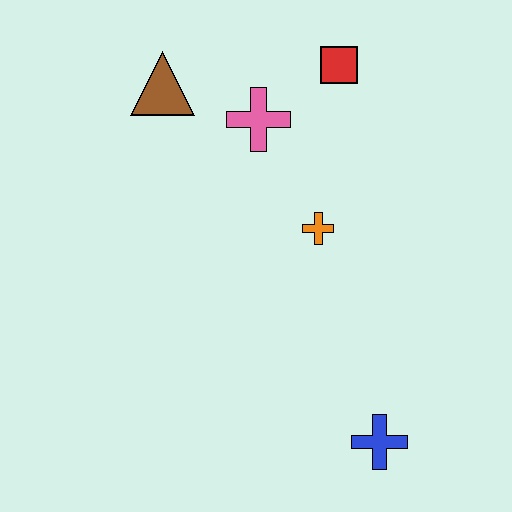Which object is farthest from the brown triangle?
The blue cross is farthest from the brown triangle.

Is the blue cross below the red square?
Yes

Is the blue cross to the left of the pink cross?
No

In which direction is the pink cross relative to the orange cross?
The pink cross is above the orange cross.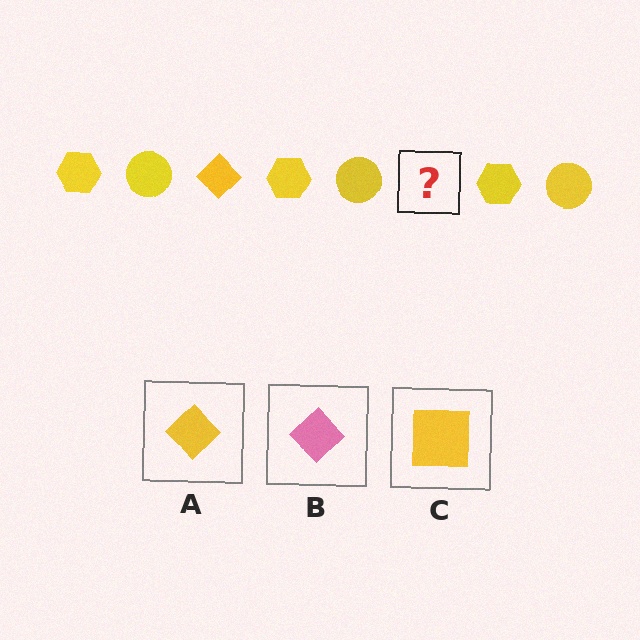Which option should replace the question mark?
Option A.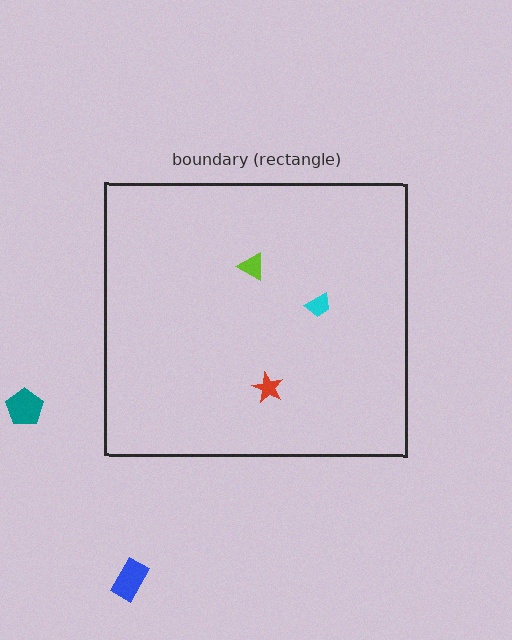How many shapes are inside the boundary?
3 inside, 2 outside.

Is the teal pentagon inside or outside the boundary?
Outside.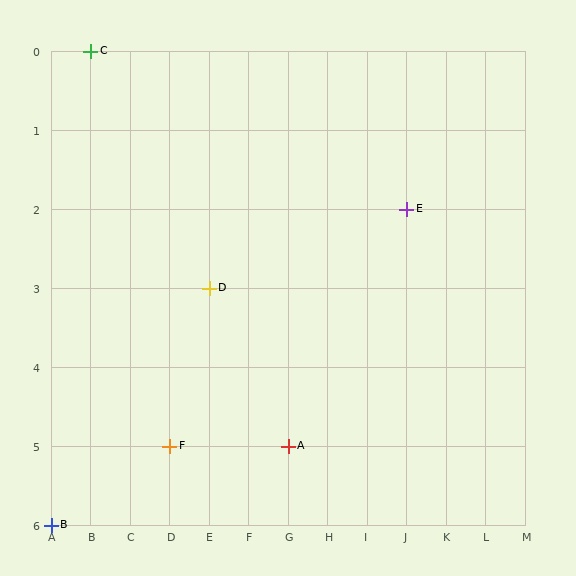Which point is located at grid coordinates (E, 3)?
Point D is at (E, 3).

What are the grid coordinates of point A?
Point A is at grid coordinates (G, 5).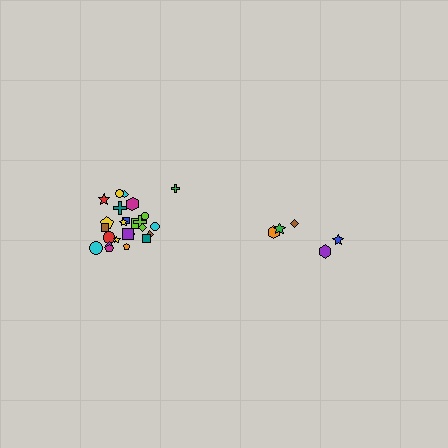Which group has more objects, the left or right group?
The left group.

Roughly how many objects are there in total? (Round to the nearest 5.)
Roughly 30 objects in total.